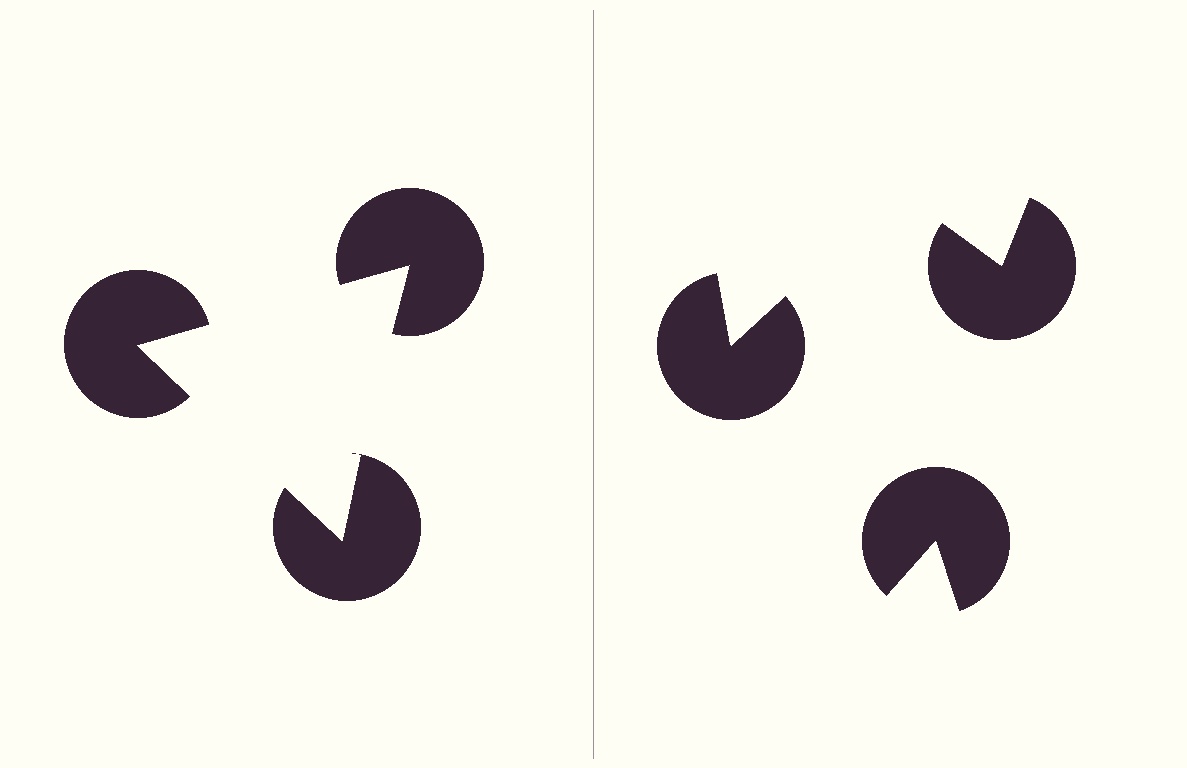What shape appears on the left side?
An illusory triangle.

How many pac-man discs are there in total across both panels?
6 — 3 on each side.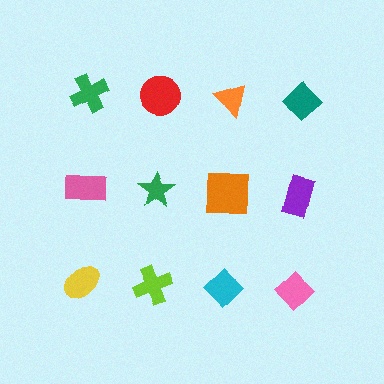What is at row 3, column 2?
A lime cross.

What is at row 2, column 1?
A pink rectangle.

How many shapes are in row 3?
4 shapes.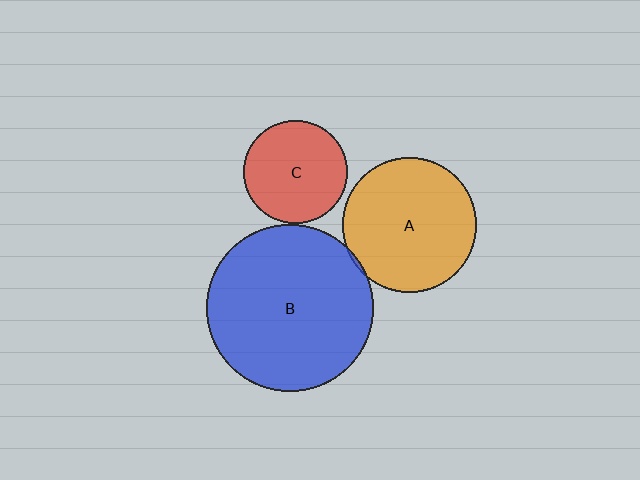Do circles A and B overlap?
Yes.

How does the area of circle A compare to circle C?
Approximately 1.7 times.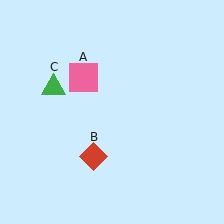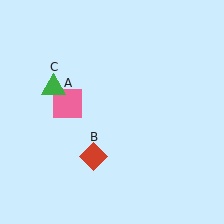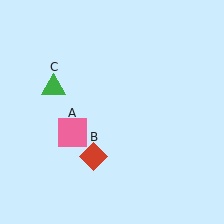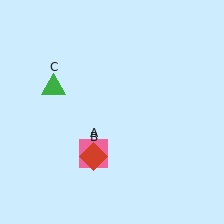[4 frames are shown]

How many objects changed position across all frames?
1 object changed position: pink square (object A).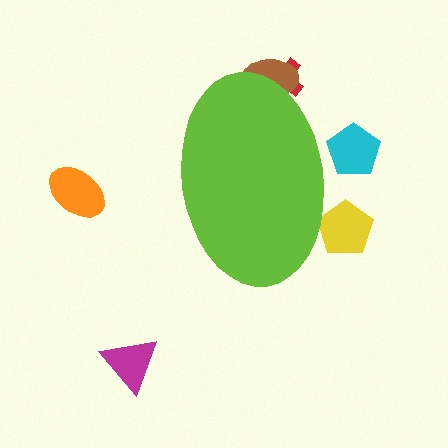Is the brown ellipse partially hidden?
Yes, the brown ellipse is partially hidden behind the lime ellipse.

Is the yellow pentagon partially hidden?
Yes, the yellow pentagon is partially hidden behind the lime ellipse.